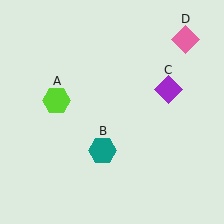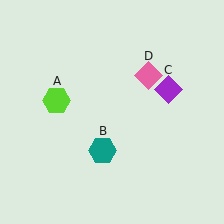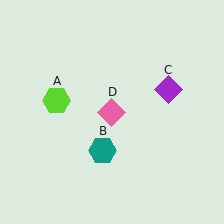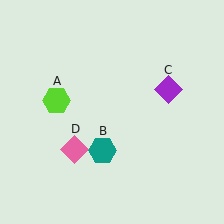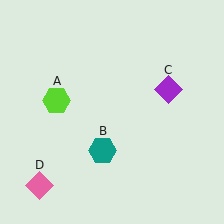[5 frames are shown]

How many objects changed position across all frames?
1 object changed position: pink diamond (object D).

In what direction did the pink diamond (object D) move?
The pink diamond (object D) moved down and to the left.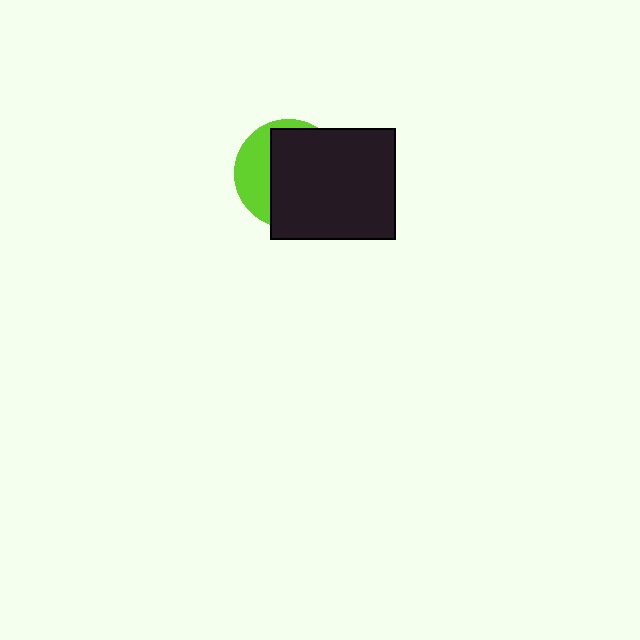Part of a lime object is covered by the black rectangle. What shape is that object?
It is a circle.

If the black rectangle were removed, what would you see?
You would see the complete lime circle.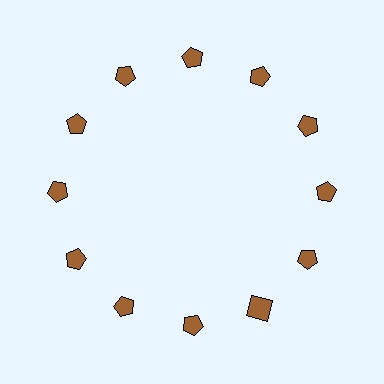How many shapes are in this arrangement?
There are 12 shapes arranged in a ring pattern.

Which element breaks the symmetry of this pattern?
The brown square at roughly the 5 o'clock position breaks the symmetry. All other shapes are brown pentagons.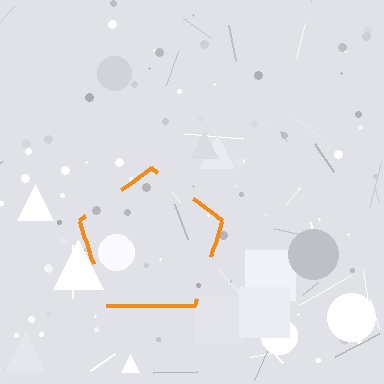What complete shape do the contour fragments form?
The contour fragments form a pentagon.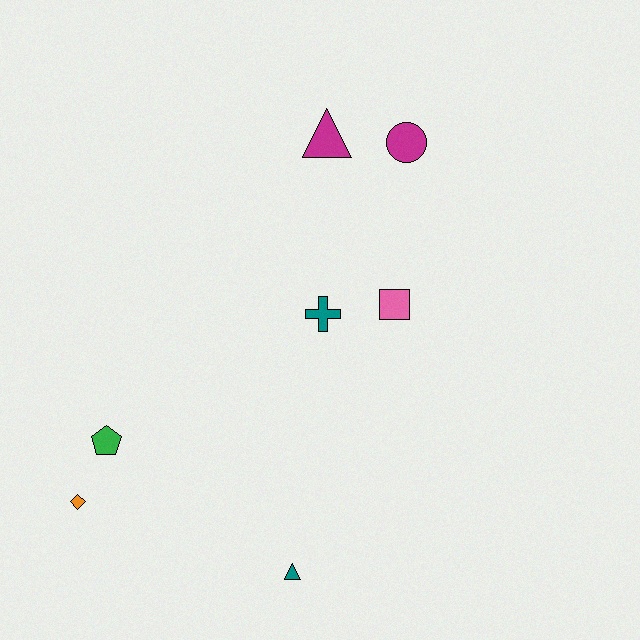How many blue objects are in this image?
There are no blue objects.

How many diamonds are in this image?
There is 1 diamond.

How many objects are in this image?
There are 7 objects.